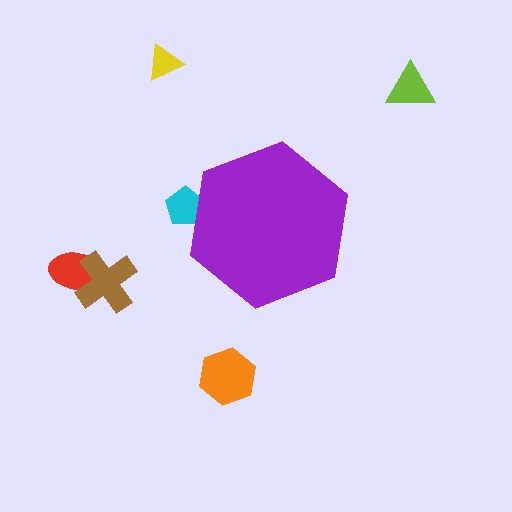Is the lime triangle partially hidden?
No, the lime triangle is fully visible.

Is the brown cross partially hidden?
No, the brown cross is fully visible.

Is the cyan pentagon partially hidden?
Yes, the cyan pentagon is partially hidden behind the purple hexagon.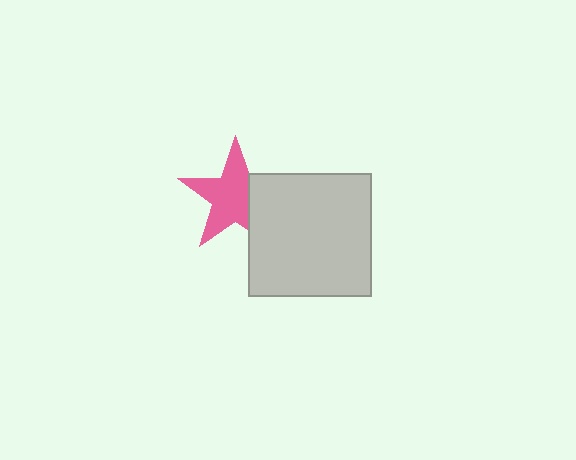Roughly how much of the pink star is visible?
Most of it is visible (roughly 69%).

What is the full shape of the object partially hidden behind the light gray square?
The partially hidden object is a pink star.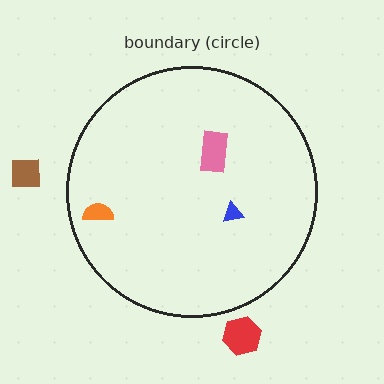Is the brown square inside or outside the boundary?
Outside.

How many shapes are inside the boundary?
3 inside, 2 outside.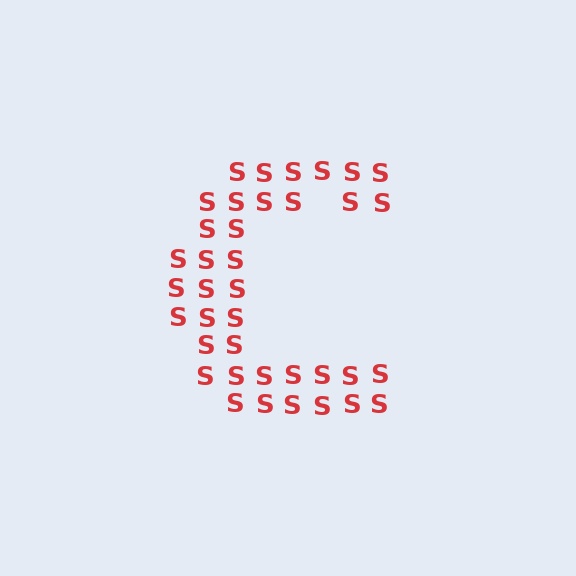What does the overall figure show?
The overall figure shows the letter C.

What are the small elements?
The small elements are letter S's.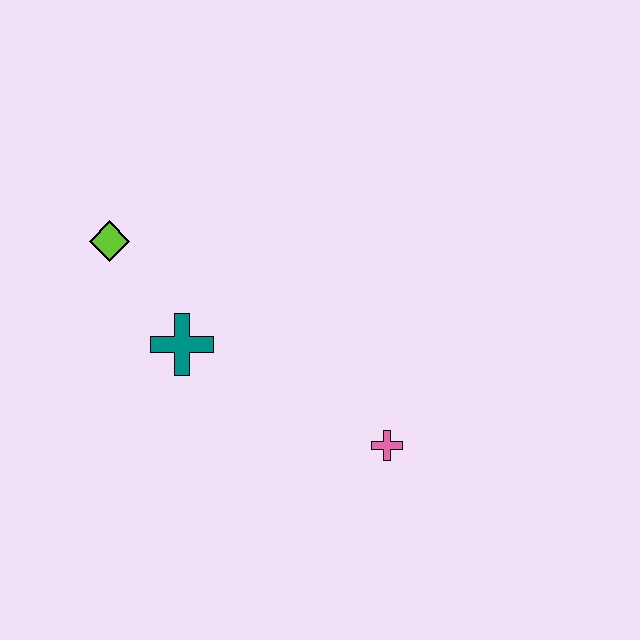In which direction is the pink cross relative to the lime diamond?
The pink cross is to the right of the lime diamond.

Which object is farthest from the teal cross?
The pink cross is farthest from the teal cross.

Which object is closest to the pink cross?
The teal cross is closest to the pink cross.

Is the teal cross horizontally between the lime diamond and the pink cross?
Yes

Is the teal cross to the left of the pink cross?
Yes